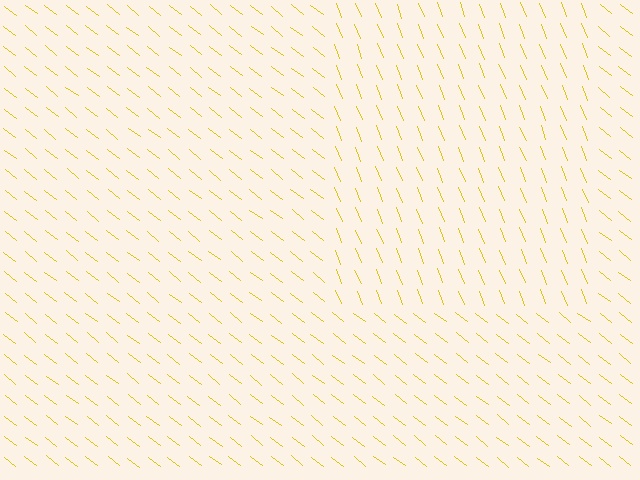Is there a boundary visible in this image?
Yes, there is a texture boundary formed by a change in line orientation.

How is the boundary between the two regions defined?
The boundary is defined purely by a change in line orientation (approximately 30 degrees difference). All lines are the same color and thickness.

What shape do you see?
I see a rectangle.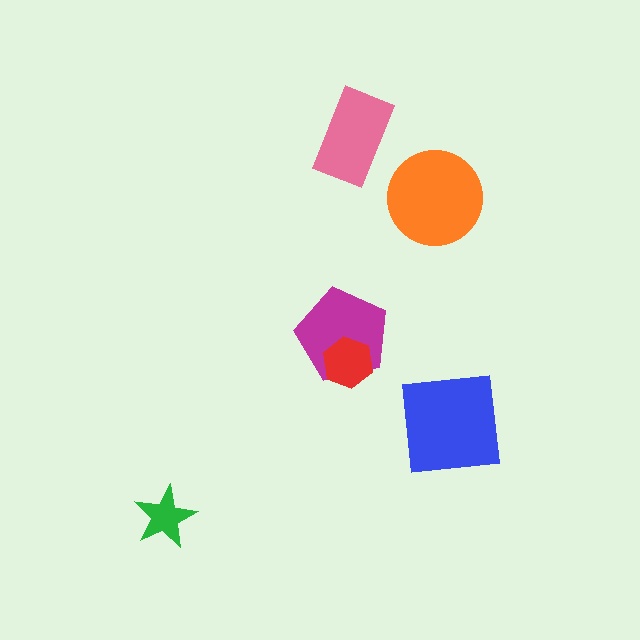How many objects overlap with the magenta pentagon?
1 object overlaps with the magenta pentagon.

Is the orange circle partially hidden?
No, no other shape covers it.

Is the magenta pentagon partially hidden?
Yes, it is partially covered by another shape.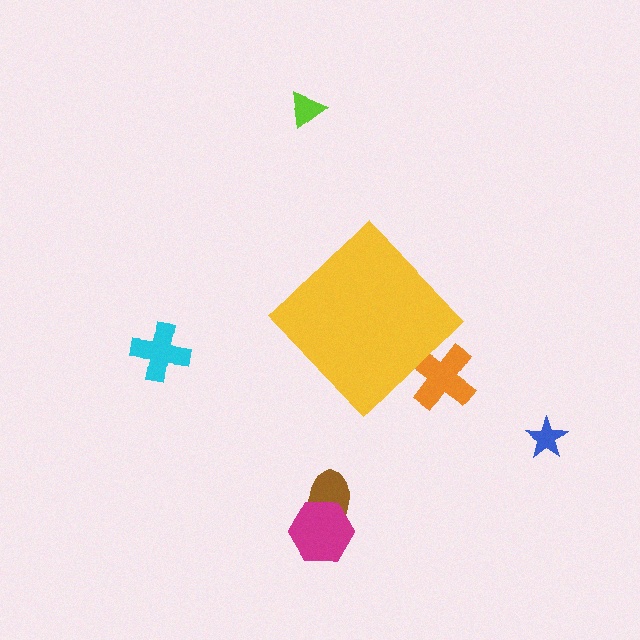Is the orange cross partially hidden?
Yes, the orange cross is partially hidden behind the yellow diamond.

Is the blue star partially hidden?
No, the blue star is fully visible.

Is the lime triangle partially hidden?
No, the lime triangle is fully visible.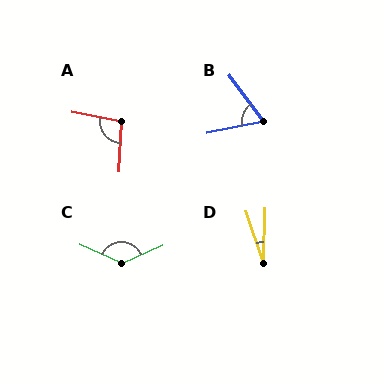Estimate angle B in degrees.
Approximately 64 degrees.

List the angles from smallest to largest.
D (20°), B (64°), A (97°), C (131°).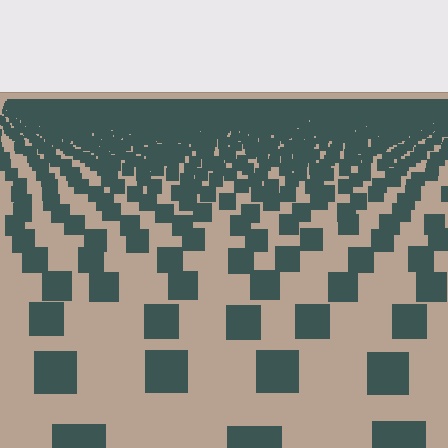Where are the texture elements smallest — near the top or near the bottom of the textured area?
Near the top.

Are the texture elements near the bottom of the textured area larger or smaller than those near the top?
Larger. Near the bottom, elements are closer to the viewer and appear at a bigger on-screen size.